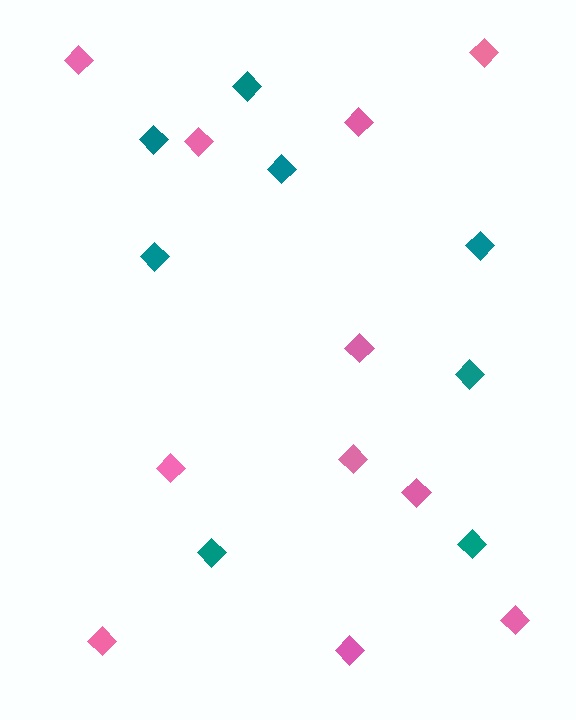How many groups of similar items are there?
There are 2 groups: one group of pink diamonds (11) and one group of teal diamonds (8).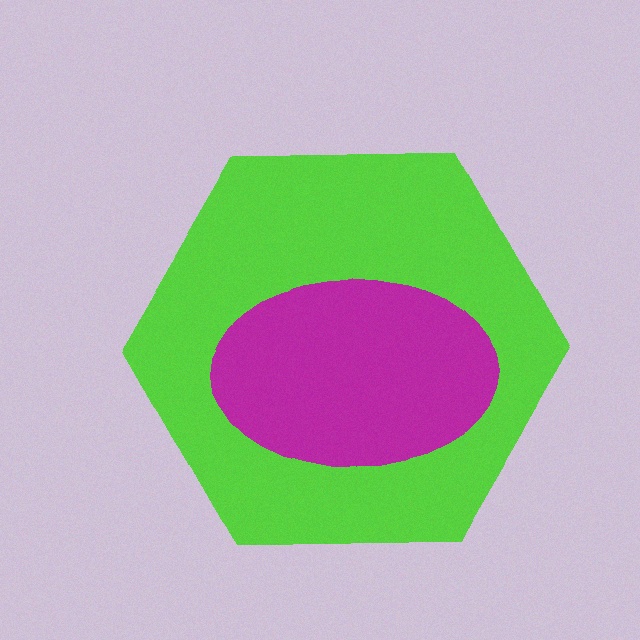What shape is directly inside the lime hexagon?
The magenta ellipse.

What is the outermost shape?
The lime hexagon.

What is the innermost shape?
The magenta ellipse.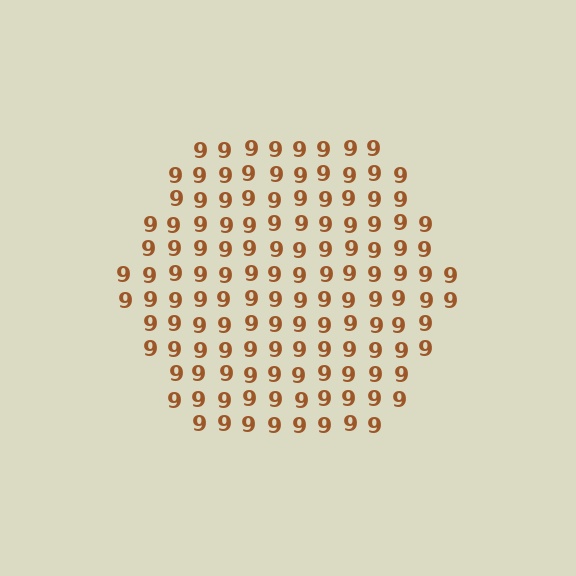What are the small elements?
The small elements are digit 9's.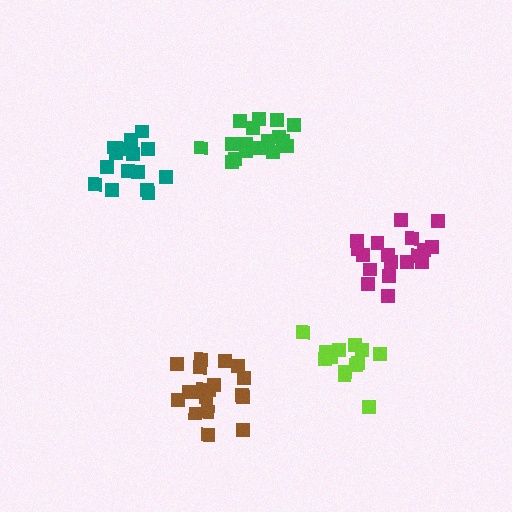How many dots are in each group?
Group 1: 19 dots, Group 2: 17 dots, Group 3: 17 dots, Group 4: 13 dots, Group 5: 18 dots (84 total).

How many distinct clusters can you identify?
There are 5 distinct clusters.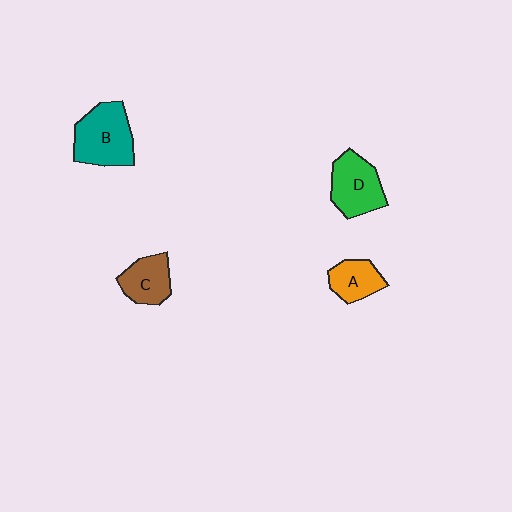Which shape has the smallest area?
Shape A (orange).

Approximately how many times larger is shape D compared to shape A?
Approximately 1.5 times.